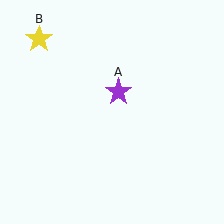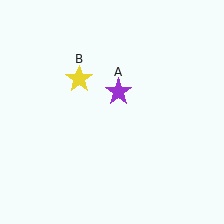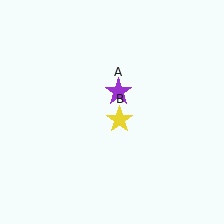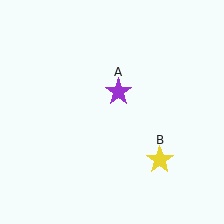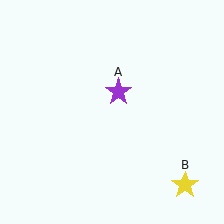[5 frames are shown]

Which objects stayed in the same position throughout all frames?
Purple star (object A) remained stationary.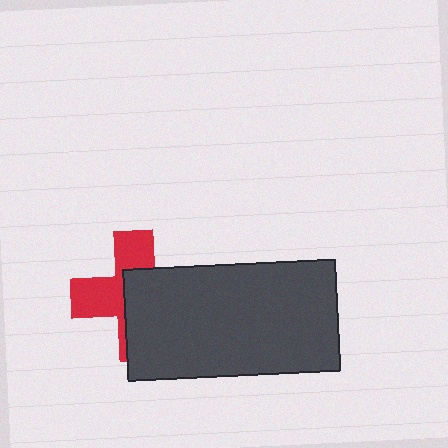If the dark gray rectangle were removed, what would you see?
You would see the complete red cross.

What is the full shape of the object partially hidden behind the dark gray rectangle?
The partially hidden object is a red cross.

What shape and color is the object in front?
The object in front is a dark gray rectangle.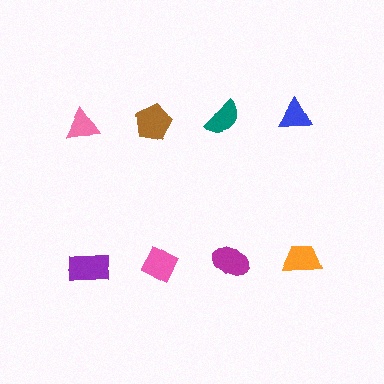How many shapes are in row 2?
4 shapes.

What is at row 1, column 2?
A brown pentagon.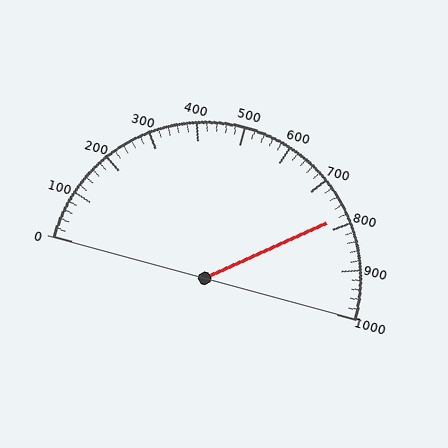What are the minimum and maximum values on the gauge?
The gauge ranges from 0 to 1000.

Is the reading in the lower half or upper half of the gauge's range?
The reading is in the upper half of the range (0 to 1000).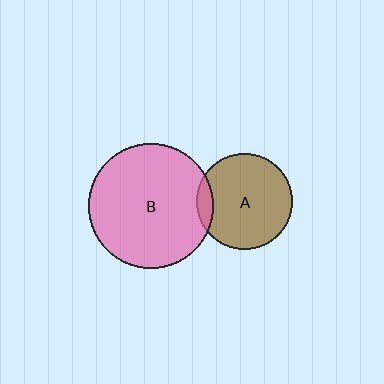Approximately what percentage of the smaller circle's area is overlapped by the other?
Approximately 10%.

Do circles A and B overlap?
Yes.